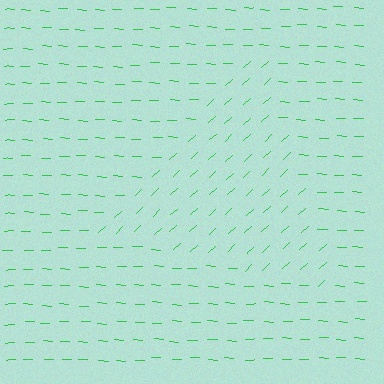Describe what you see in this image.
The image is filled with small green line segments. A triangle region in the image has lines oriented differently from the surrounding lines, creating a visible texture boundary.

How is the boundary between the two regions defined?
The boundary is defined purely by a change in line orientation (approximately 45 degrees difference). All lines are the same color and thickness.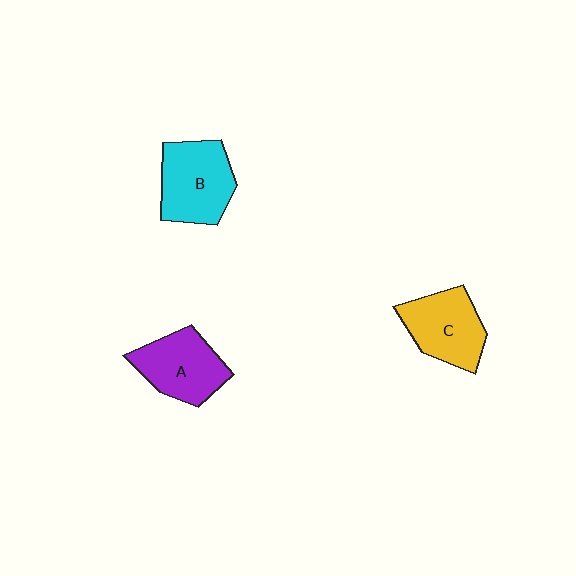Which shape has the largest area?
Shape B (cyan).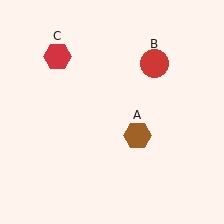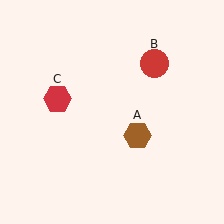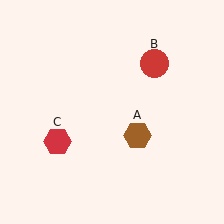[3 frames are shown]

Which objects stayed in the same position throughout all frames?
Brown hexagon (object A) and red circle (object B) remained stationary.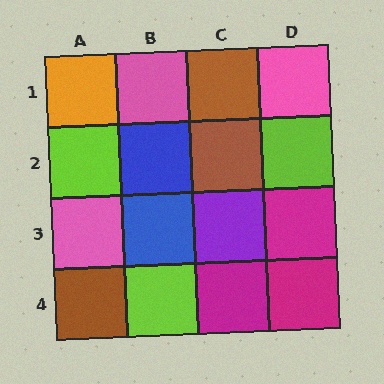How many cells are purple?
1 cell is purple.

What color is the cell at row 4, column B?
Lime.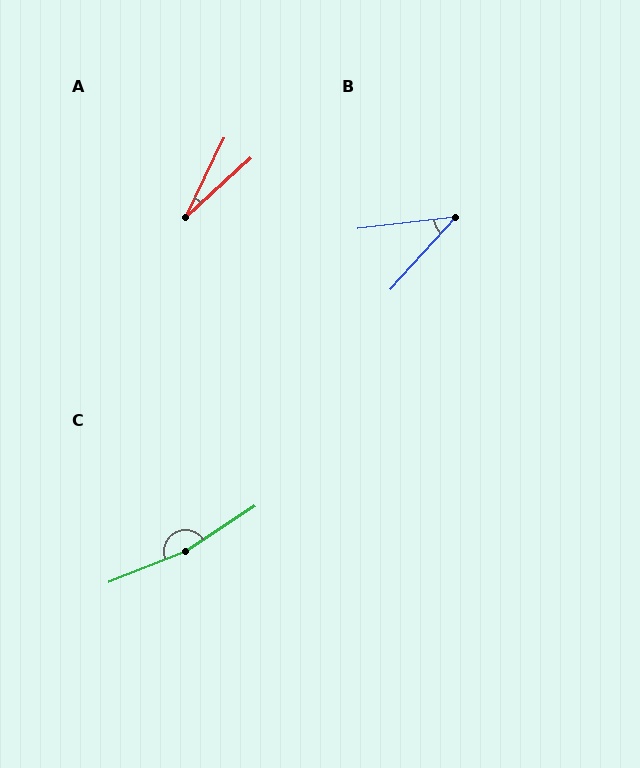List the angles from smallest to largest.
A (22°), B (41°), C (168°).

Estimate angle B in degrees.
Approximately 41 degrees.